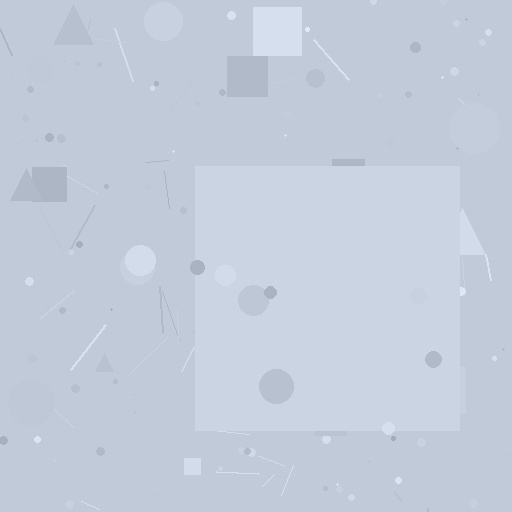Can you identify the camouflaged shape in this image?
The camouflaged shape is a square.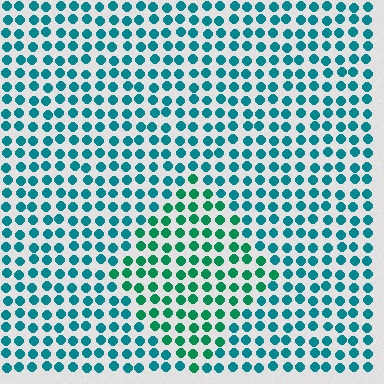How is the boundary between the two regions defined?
The boundary is defined purely by a slight shift in hue (about 30 degrees). Spacing, size, and orientation are identical on both sides.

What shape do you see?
I see a diamond.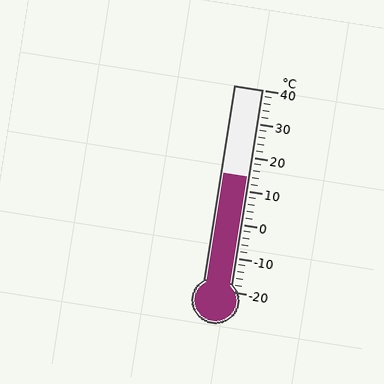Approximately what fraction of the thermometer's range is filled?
The thermometer is filled to approximately 55% of its range.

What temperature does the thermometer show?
The thermometer shows approximately 14°C.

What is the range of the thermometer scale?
The thermometer scale ranges from -20°C to 40°C.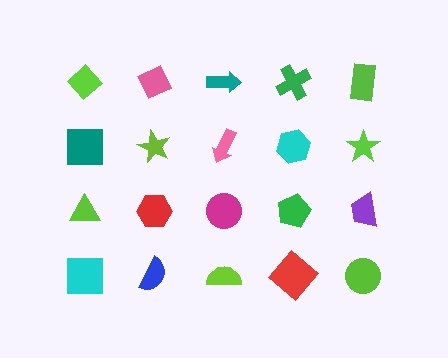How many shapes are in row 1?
5 shapes.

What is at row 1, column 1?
A lime diamond.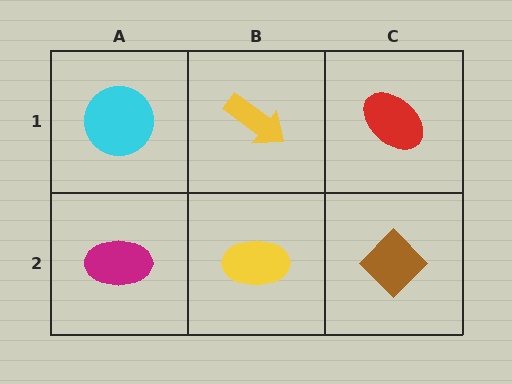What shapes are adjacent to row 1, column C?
A brown diamond (row 2, column C), a yellow arrow (row 1, column B).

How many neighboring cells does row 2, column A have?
2.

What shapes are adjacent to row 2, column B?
A yellow arrow (row 1, column B), a magenta ellipse (row 2, column A), a brown diamond (row 2, column C).